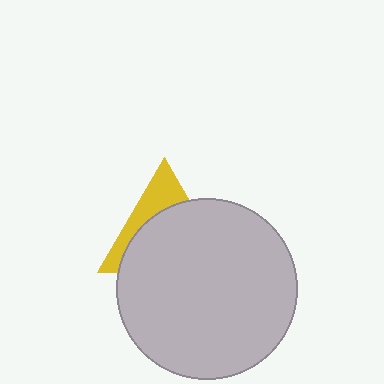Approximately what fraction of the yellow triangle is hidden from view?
Roughly 67% of the yellow triangle is hidden behind the light gray circle.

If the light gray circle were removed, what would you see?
You would see the complete yellow triangle.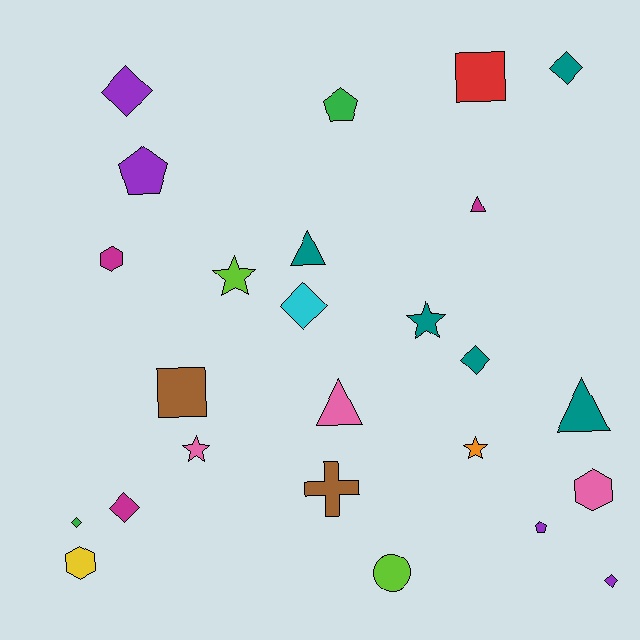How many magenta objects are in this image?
There are 3 magenta objects.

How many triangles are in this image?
There are 4 triangles.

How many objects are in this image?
There are 25 objects.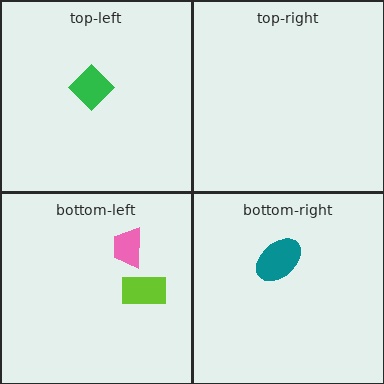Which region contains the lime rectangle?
The bottom-left region.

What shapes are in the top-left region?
The green diamond.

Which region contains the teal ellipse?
The bottom-right region.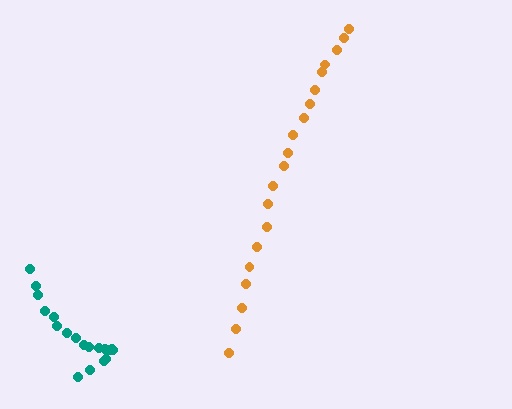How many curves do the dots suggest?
There are 2 distinct paths.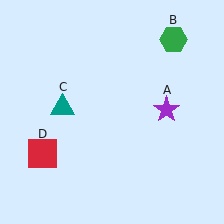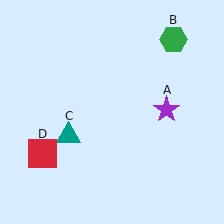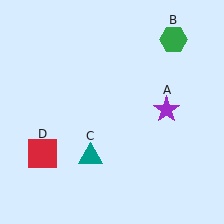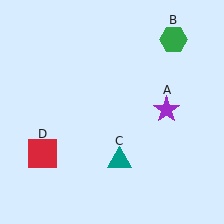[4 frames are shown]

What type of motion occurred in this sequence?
The teal triangle (object C) rotated counterclockwise around the center of the scene.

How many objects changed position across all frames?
1 object changed position: teal triangle (object C).